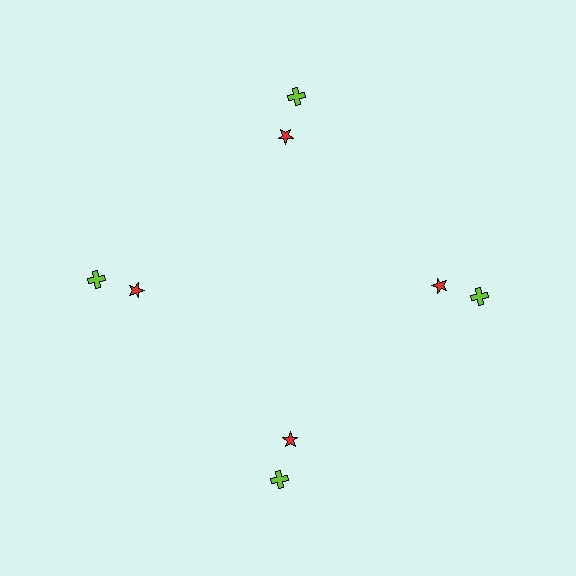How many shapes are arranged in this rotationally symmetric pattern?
There are 8 shapes, arranged in 4 groups of 2.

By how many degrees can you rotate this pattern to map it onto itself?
The pattern maps onto itself every 90 degrees of rotation.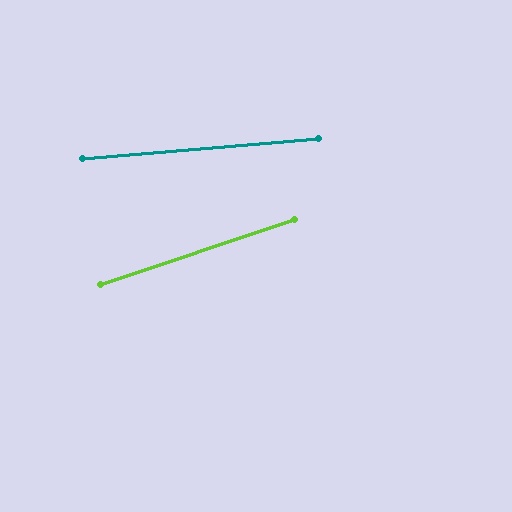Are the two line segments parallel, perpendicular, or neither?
Neither parallel nor perpendicular — they differ by about 14°.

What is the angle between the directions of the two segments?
Approximately 14 degrees.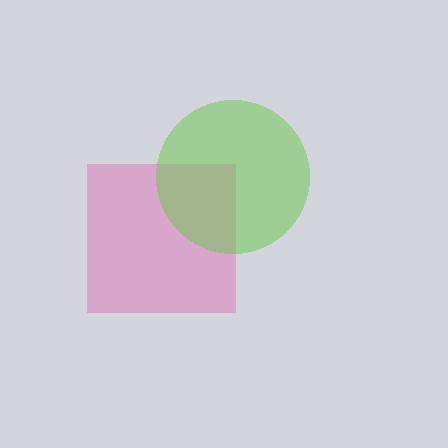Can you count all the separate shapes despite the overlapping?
Yes, there are 2 separate shapes.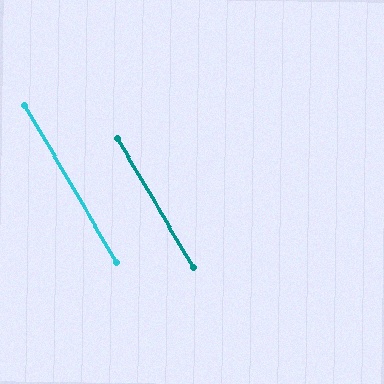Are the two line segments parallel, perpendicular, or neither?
Parallel — their directions differ by only 0.2°.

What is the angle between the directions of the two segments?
Approximately 0 degrees.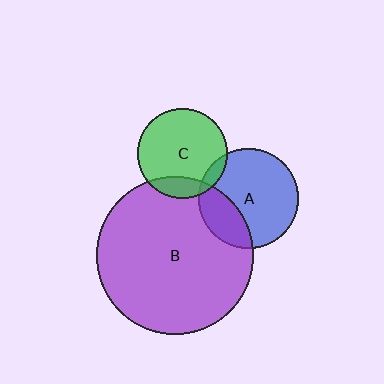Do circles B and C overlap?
Yes.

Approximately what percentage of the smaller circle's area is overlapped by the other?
Approximately 15%.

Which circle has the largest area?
Circle B (purple).